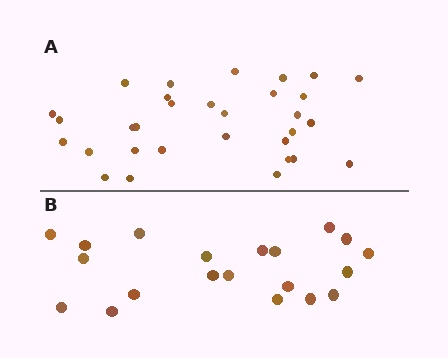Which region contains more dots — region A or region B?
Region A (the top region) has more dots.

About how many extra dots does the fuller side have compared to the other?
Region A has roughly 12 or so more dots than region B.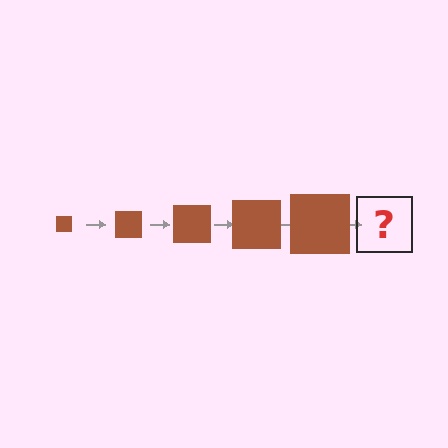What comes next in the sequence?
The next element should be a brown square, larger than the previous one.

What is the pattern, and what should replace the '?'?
The pattern is that the square gets progressively larger each step. The '?' should be a brown square, larger than the previous one.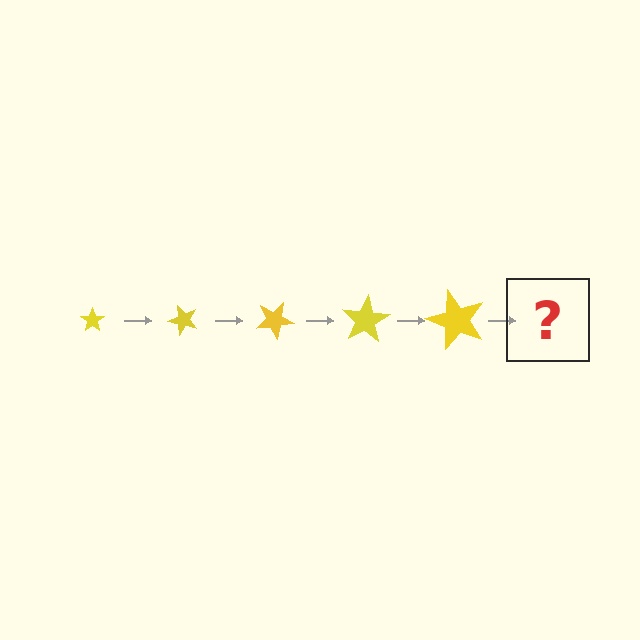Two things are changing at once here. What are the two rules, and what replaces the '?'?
The two rules are that the star grows larger each step and it rotates 50 degrees each step. The '?' should be a star, larger than the previous one and rotated 250 degrees from the start.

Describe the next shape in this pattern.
It should be a star, larger than the previous one and rotated 250 degrees from the start.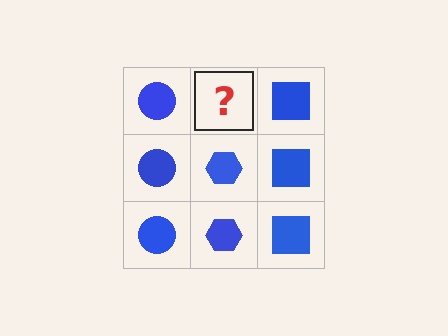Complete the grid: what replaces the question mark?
The question mark should be replaced with a blue hexagon.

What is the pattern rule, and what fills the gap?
The rule is that each column has a consistent shape. The gap should be filled with a blue hexagon.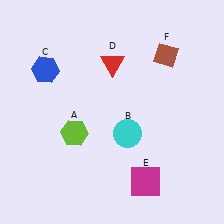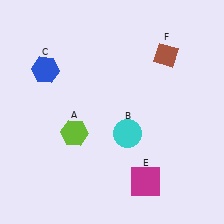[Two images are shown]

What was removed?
The red triangle (D) was removed in Image 2.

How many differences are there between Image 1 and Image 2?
There is 1 difference between the two images.